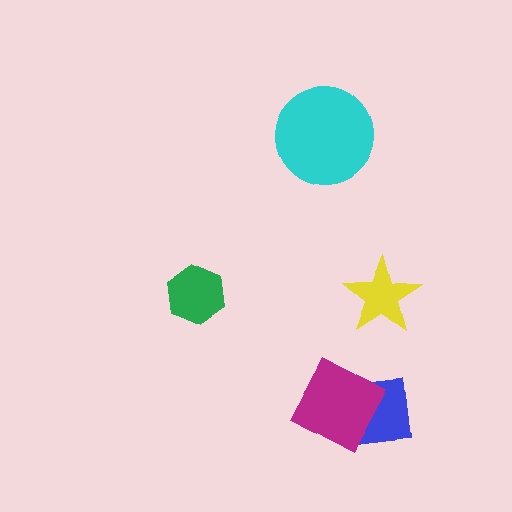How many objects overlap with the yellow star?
0 objects overlap with the yellow star.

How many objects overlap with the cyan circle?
0 objects overlap with the cyan circle.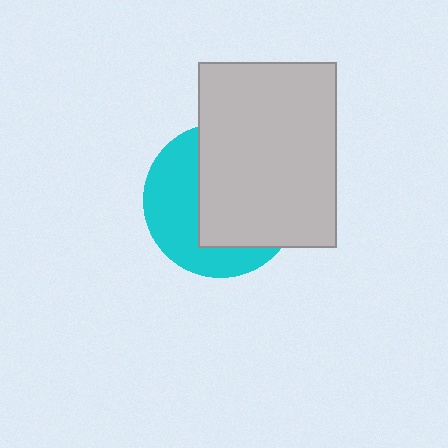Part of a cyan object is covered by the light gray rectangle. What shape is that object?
It is a circle.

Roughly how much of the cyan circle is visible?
A small part of it is visible (roughly 42%).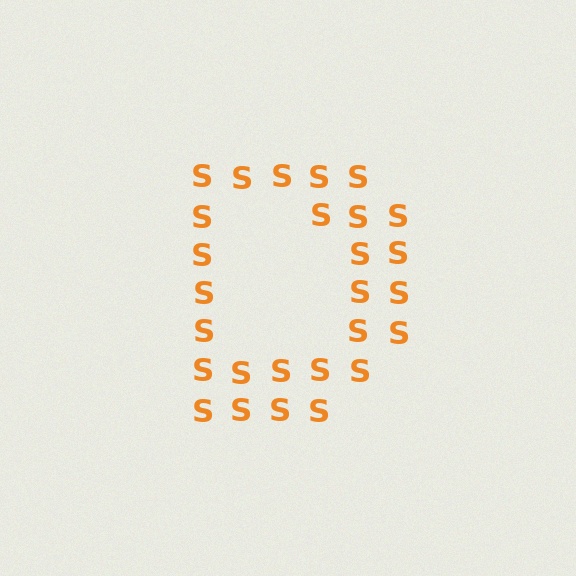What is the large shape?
The large shape is the letter D.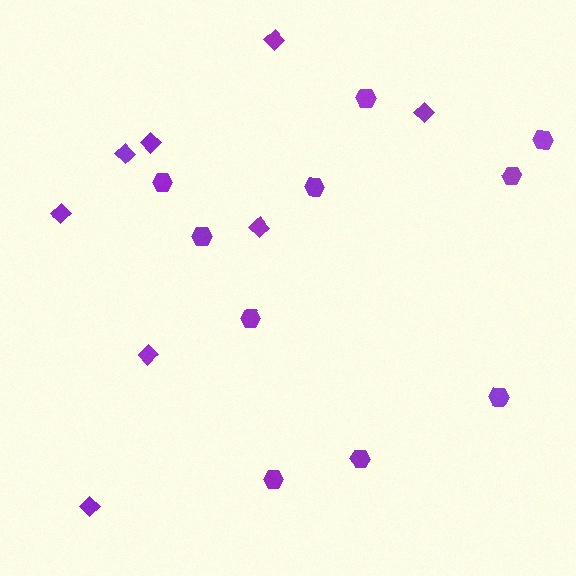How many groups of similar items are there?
There are 2 groups: one group of hexagons (10) and one group of diamonds (8).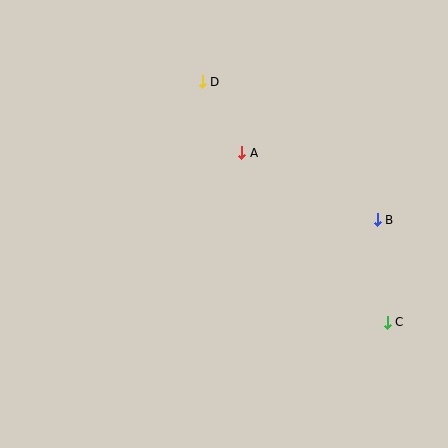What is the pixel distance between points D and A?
The distance between D and A is 82 pixels.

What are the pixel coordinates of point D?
Point D is at (202, 82).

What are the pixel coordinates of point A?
Point A is at (242, 153).